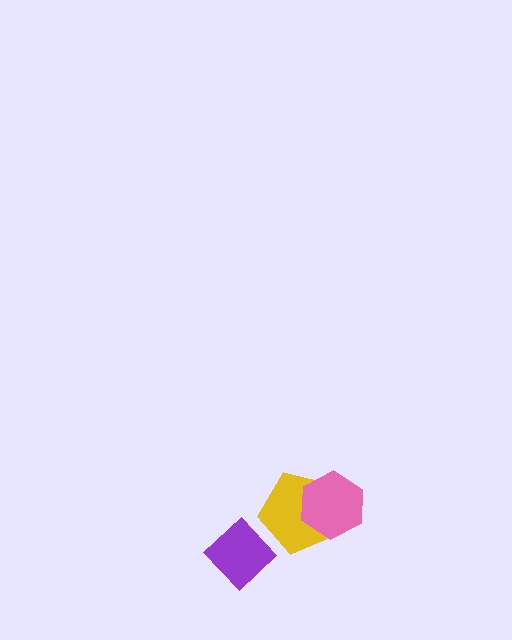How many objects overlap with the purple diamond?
0 objects overlap with the purple diamond.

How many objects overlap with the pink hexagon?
1 object overlaps with the pink hexagon.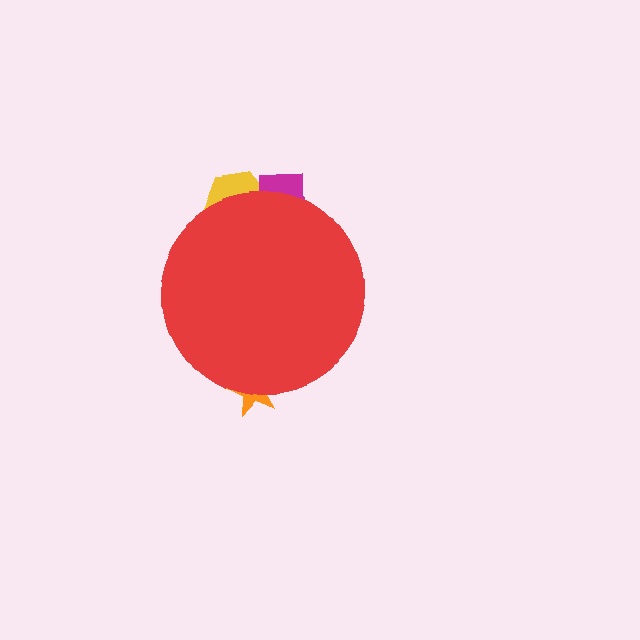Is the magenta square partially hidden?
Yes, the magenta square is partially hidden behind the red circle.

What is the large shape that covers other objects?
A red circle.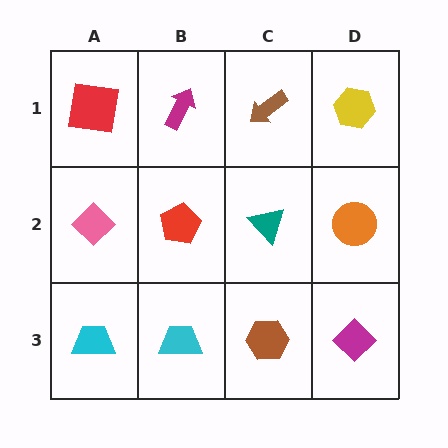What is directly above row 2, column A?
A red square.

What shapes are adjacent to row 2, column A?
A red square (row 1, column A), a cyan trapezoid (row 3, column A), a red pentagon (row 2, column B).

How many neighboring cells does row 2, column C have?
4.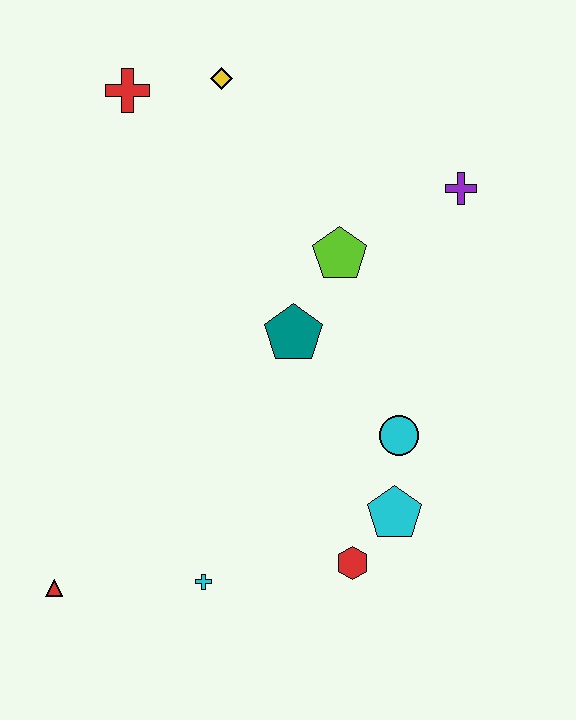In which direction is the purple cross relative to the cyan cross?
The purple cross is above the cyan cross.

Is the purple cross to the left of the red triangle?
No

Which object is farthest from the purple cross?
The red triangle is farthest from the purple cross.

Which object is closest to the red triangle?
The cyan cross is closest to the red triangle.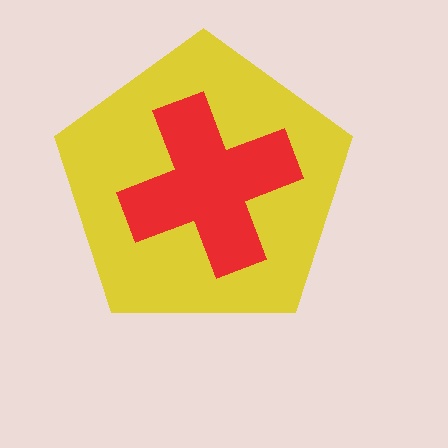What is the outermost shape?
The yellow pentagon.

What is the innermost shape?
The red cross.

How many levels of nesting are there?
2.